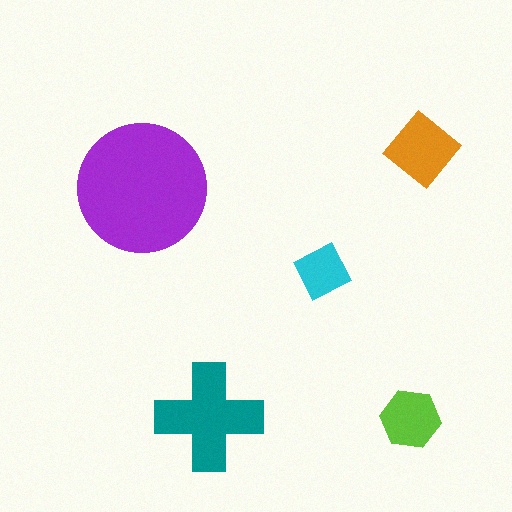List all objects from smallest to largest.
The cyan diamond, the lime hexagon, the orange diamond, the teal cross, the purple circle.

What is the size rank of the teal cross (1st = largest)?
2nd.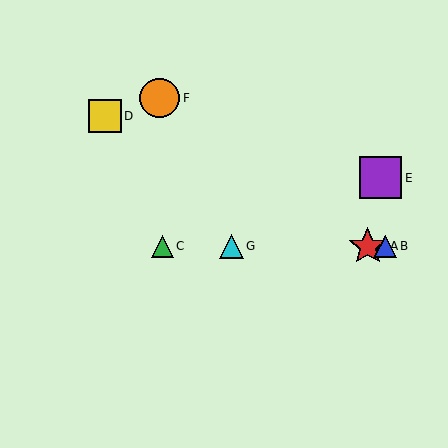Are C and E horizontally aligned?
No, C is at y≈246 and E is at y≈178.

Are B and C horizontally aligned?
Yes, both are at y≈246.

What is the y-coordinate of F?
Object F is at y≈98.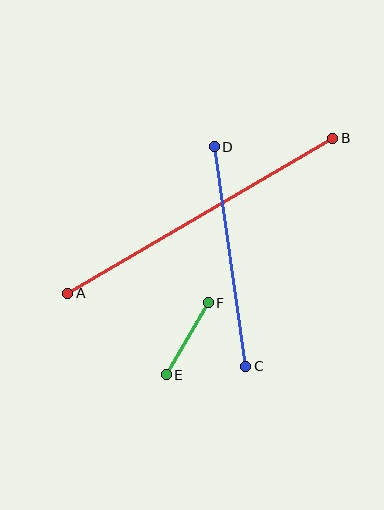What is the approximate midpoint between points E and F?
The midpoint is at approximately (187, 339) pixels.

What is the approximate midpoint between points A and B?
The midpoint is at approximately (200, 216) pixels.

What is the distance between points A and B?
The distance is approximately 307 pixels.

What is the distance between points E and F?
The distance is approximately 84 pixels.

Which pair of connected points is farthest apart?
Points A and B are farthest apart.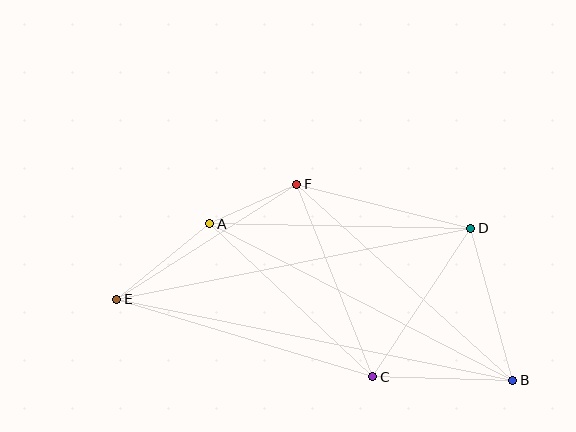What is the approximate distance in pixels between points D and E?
The distance between D and E is approximately 361 pixels.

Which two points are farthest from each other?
Points B and E are farthest from each other.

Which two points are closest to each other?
Points A and F are closest to each other.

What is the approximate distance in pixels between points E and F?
The distance between E and F is approximately 214 pixels.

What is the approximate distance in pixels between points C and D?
The distance between C and D is approximately 178 pixels.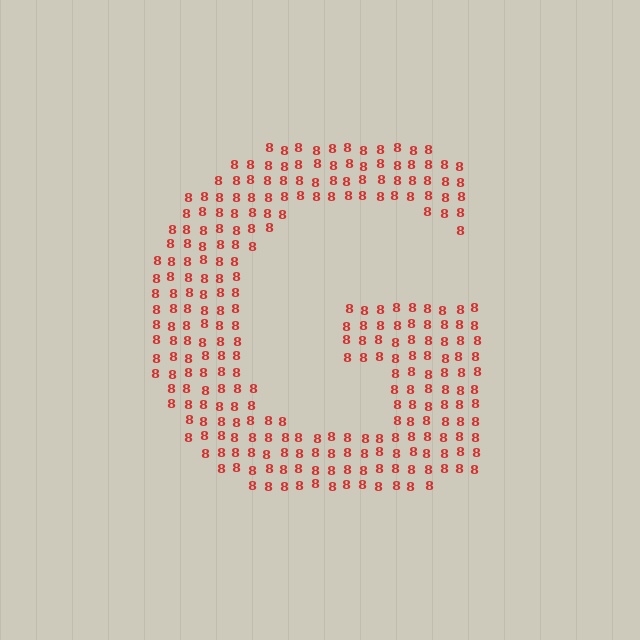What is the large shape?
The large shape is the letter G.